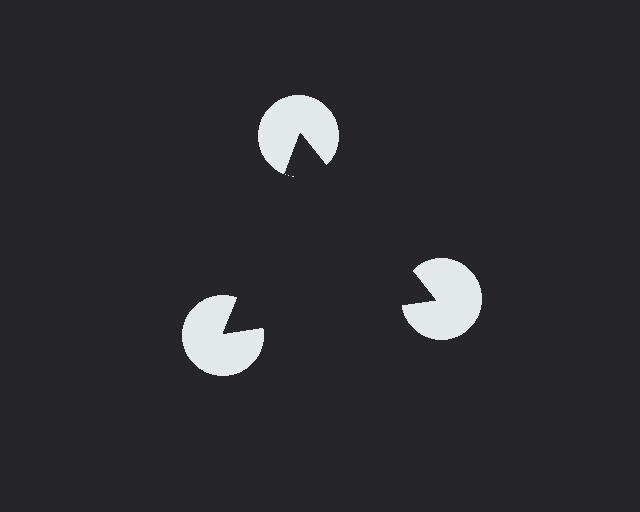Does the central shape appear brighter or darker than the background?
It typically appears slightly darker than the background, even though no actual brightness change is drawn.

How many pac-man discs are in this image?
There are 3 — one at each vertex of the illusory triangle.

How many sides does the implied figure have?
3 sides.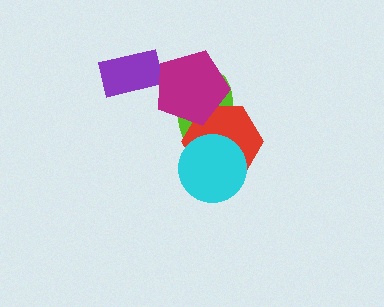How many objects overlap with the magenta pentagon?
2 objects overlap with the magenta pentagon.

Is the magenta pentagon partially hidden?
No, no other shape covers it.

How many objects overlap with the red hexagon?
3 objects overlap with the red hexagon.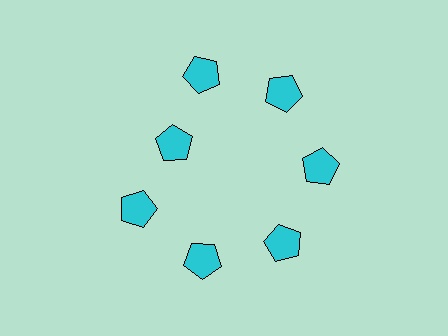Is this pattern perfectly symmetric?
No. The 7 cyan pentagons are arranged in a ring, but one element near the 10 o'clock position is pulled inward toward the center, breaking the 7-fold rotational symmetry.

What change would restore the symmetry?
The symmetry would be restored by moving it outward, back onto the ring so that all 7 pentagons sit at equal angles and equal distance from the center.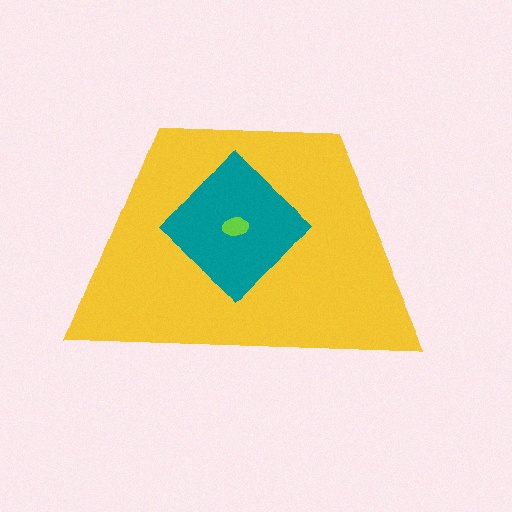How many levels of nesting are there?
3.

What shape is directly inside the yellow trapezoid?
The teal diamond.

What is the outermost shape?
The yellow trapezoid.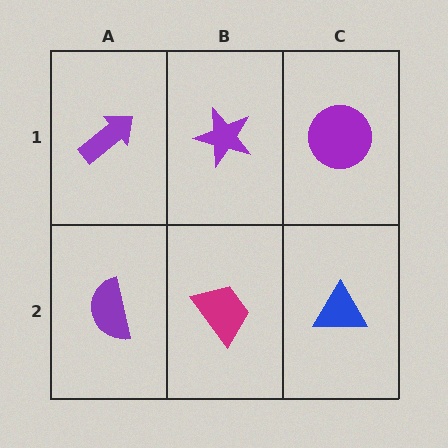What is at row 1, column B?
A purple star.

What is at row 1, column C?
A purple circle.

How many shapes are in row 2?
3 shapes.